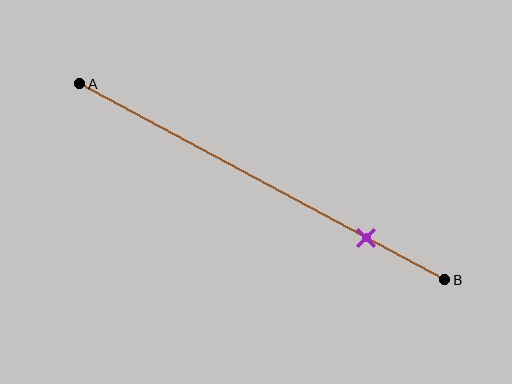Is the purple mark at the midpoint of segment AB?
No, the mark is at about 80% from A, not at the 50% midpoint.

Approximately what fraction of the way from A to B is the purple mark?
The purple mark is approximately 80% of the way from A to B.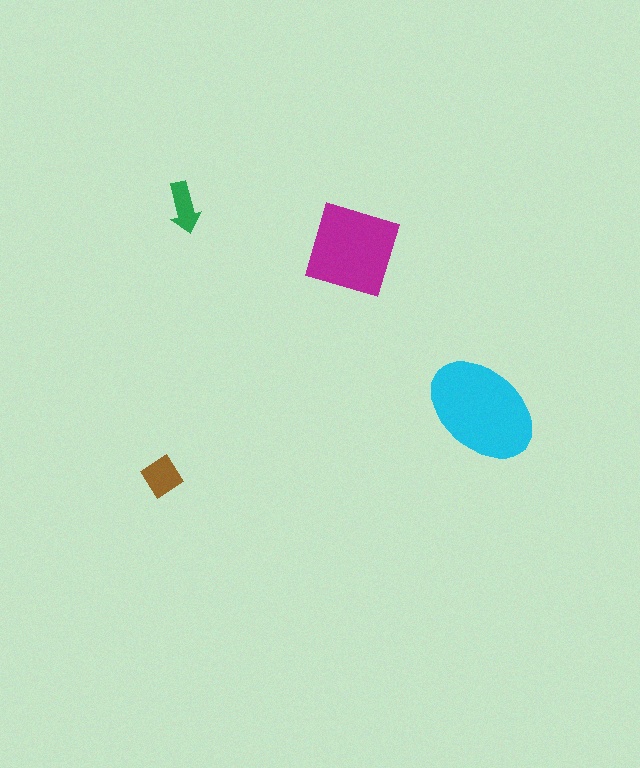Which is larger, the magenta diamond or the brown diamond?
The magenta diamond.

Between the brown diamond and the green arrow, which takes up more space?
The brown diamond.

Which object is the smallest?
The green arrow.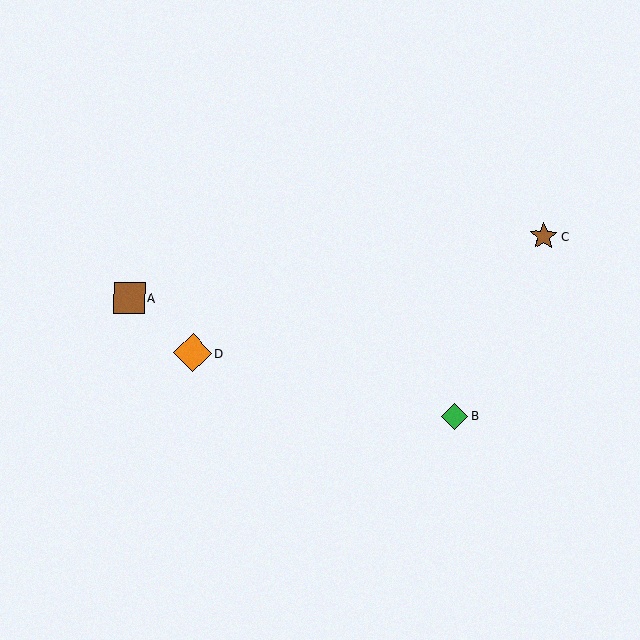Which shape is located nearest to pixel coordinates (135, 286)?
The brown square (labeled A) at (129, 298) is nearest to that location.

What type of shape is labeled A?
Shape A is a brown square.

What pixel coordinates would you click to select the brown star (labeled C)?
Click at (543, 236) to select the brown star C.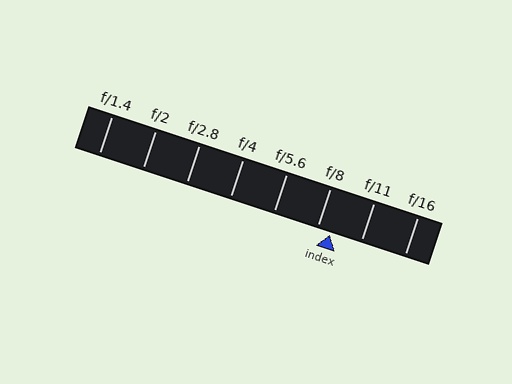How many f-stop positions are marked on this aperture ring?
There are 8 f-stop positions marked.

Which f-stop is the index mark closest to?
The index mark is closest to f/8.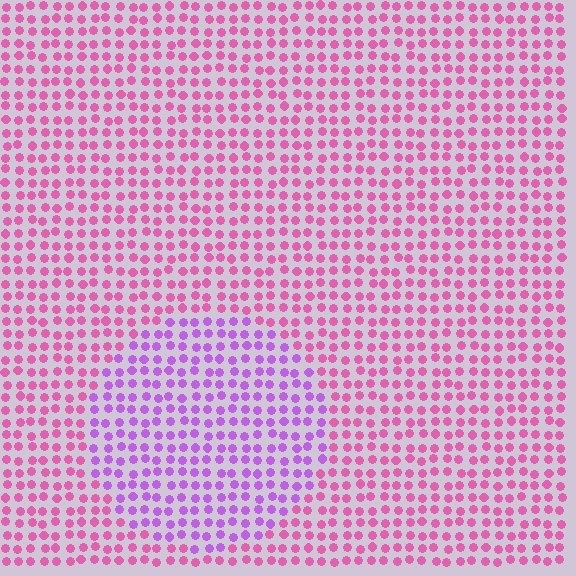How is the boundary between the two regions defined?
The boundary is defined purely by a slight shift in hue (about 40 degrees). Spacing, size, and orientation are identical on both sides.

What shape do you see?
I see a circle.